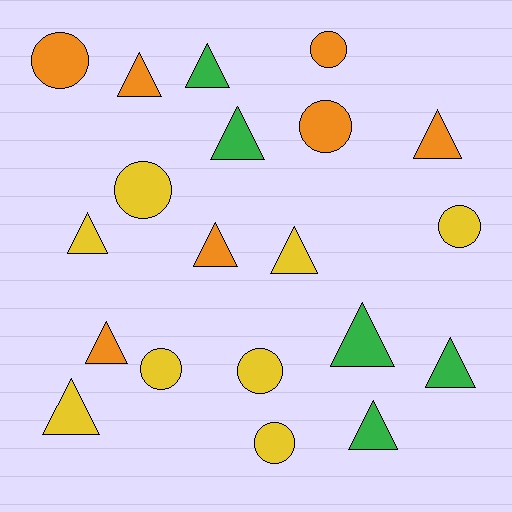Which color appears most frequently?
Yellow, with 8 objects.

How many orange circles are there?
There are 3 orange circles.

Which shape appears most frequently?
Triangle, with 12 objects.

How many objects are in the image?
There are 20 objects.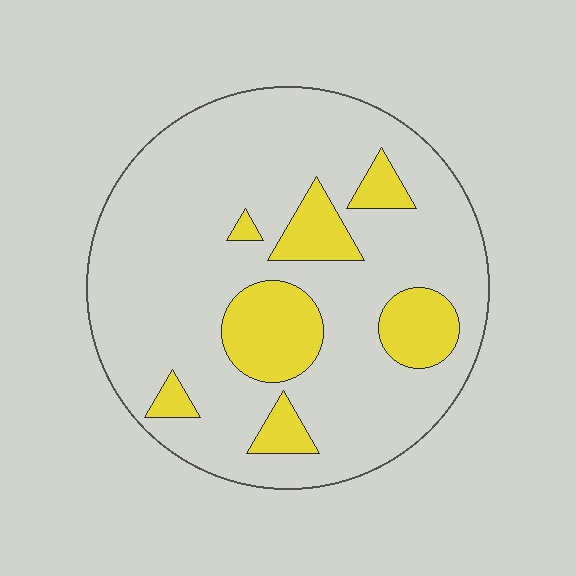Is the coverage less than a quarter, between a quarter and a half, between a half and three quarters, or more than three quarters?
Less than a quarter.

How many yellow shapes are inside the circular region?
7.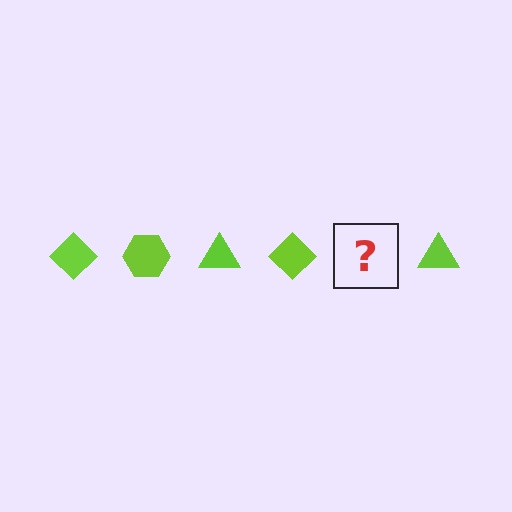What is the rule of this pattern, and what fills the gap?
The rule is that the pattern cycles through diamond, hexagon, triangle shapes in lime. The gap should be filled with a lime hexagon.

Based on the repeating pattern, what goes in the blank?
The blank should be a lime hexagon.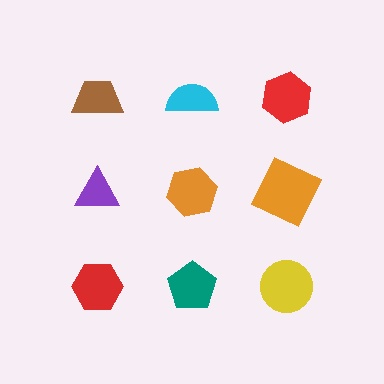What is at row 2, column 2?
An orange hexagon.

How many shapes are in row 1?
3 shapes.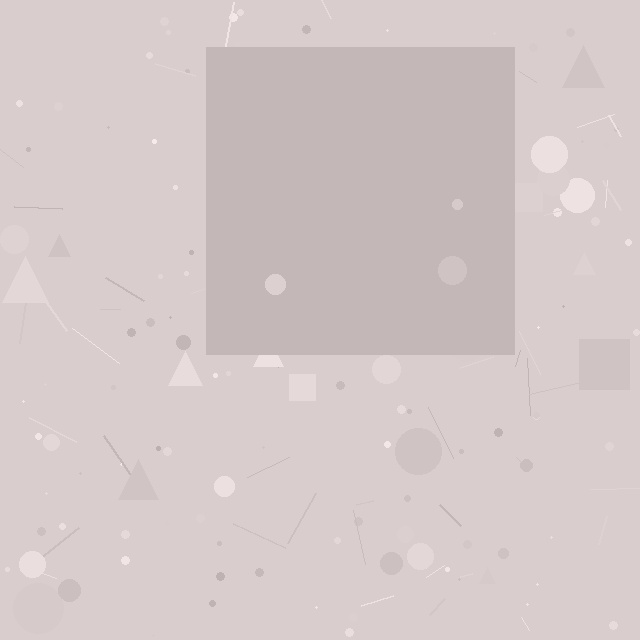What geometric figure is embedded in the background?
A square is embedded in the background.